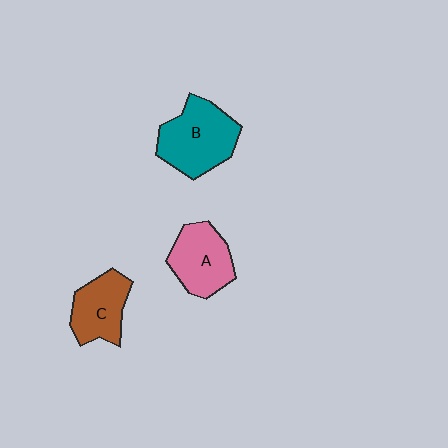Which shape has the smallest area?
Shape C (brown).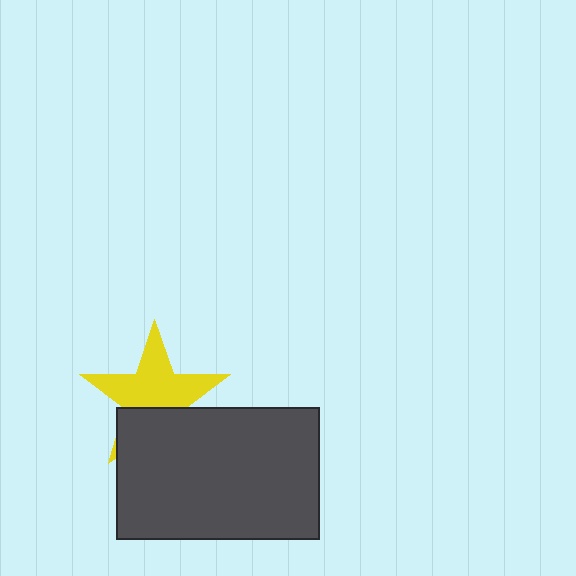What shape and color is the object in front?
The object in front is a dark gray rectangle.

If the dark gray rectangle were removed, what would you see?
You would see the complete yellow star.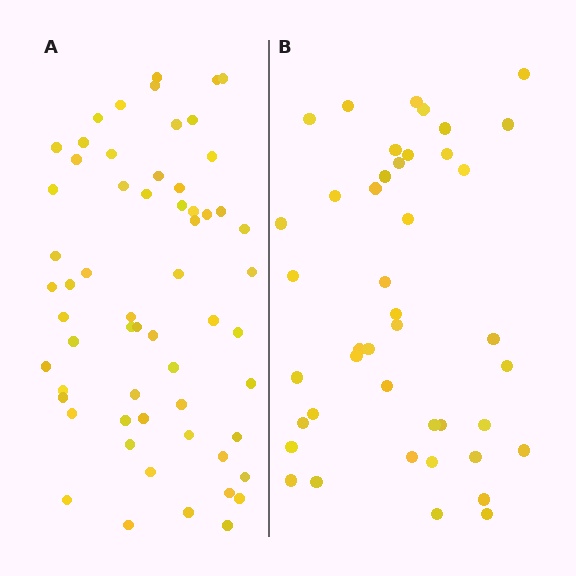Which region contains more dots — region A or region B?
Region A (the left region) has more dots.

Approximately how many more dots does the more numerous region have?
Region A has approximately 15 more dots than region B.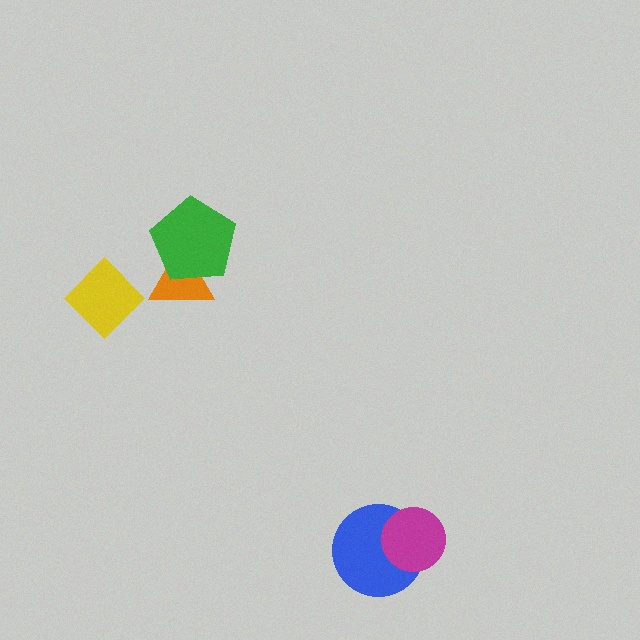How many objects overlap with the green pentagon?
1 object overlaps with the green pentagon.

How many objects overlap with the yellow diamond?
0 objects overlap with the yellow diamond.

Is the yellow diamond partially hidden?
No, no other shape covers it.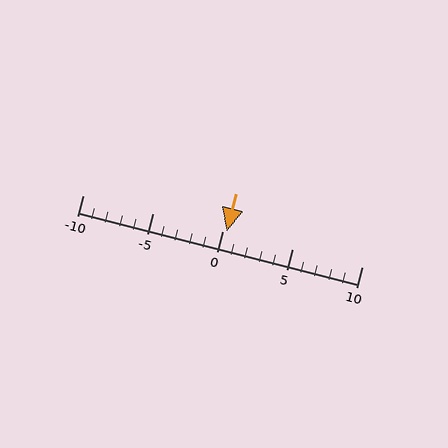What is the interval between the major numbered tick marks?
The major tick marks are spaced 5 units apart.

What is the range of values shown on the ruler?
The ruler shows values from -10 to 10.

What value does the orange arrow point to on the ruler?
The orange arrow points to approximately 0.